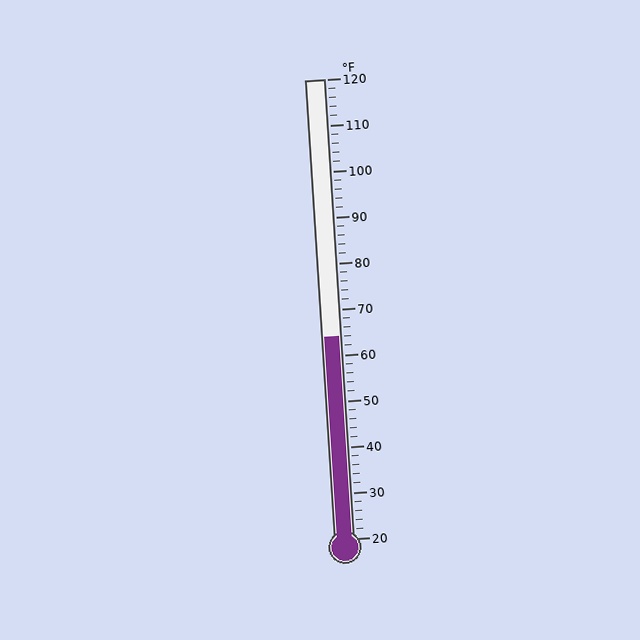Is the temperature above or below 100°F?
The temperature is below 100°F.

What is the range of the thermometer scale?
The thermometer scale ranges from 20°F to 120°F.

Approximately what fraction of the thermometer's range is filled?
The thermometer is filled to approximately 45% of its range.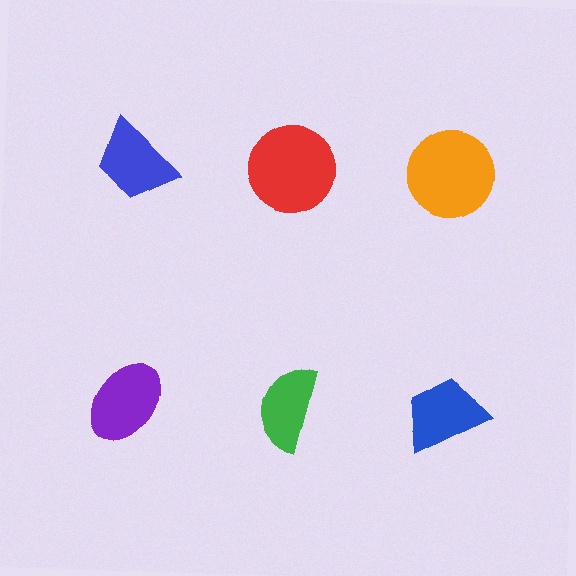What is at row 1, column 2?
A red circle.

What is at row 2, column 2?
A green semicircle.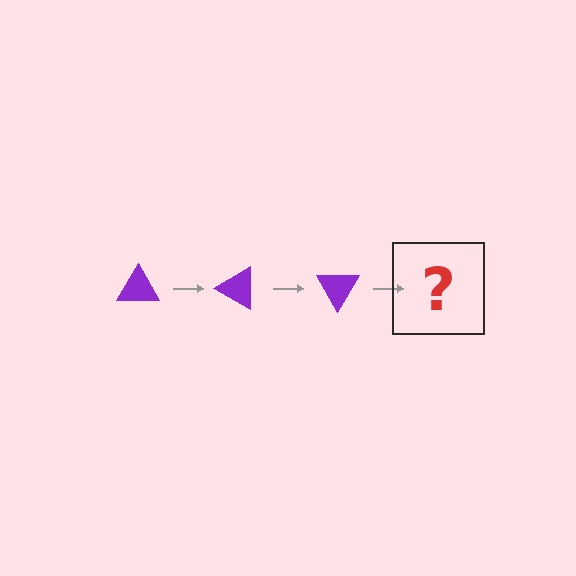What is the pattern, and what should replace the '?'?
The pattern is that the triangle rotates 30 degrees each step. The '?' should be a purple triangle rotated 90 degrees.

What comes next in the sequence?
The next element should be a purple triangle rotated 90 degrees.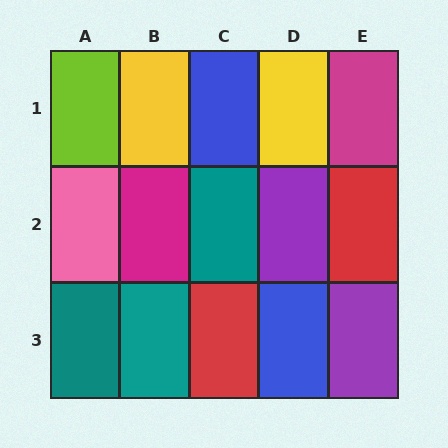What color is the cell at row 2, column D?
Purple.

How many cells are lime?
1 cell is lime.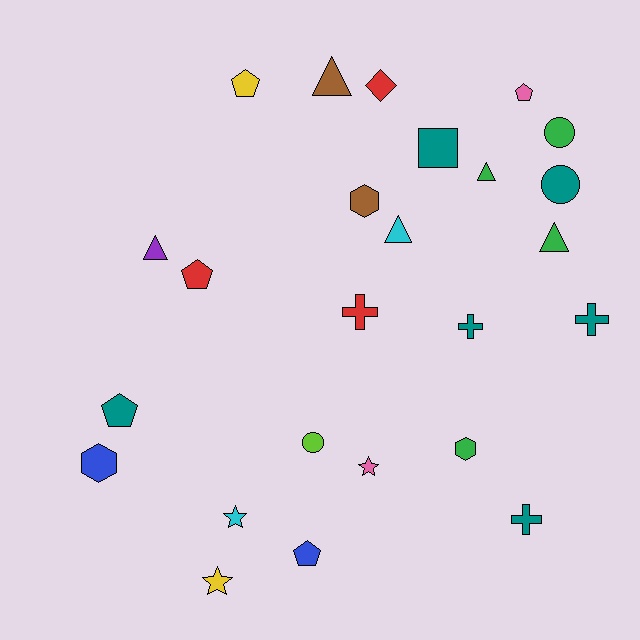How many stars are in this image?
There are 3 stars.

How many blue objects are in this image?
There are 2 blue objects.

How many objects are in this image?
There are 25 objects.